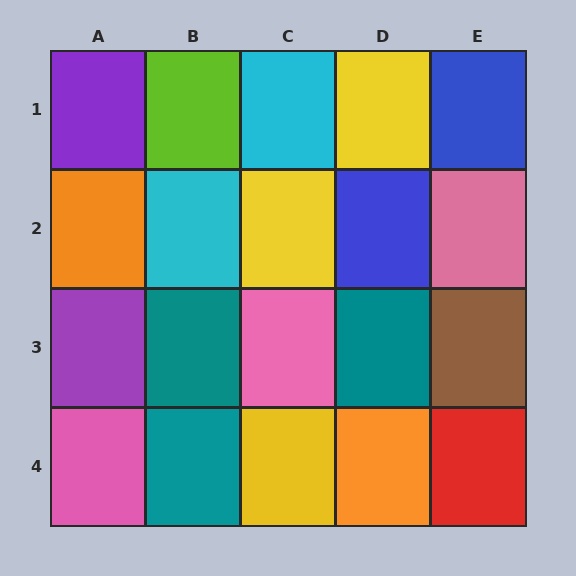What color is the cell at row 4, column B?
Teal.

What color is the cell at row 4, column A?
Pink.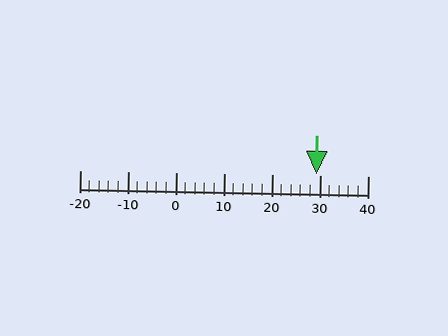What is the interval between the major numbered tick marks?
The major tick marks are spaced 10 units apart.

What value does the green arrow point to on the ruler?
The green arrow points to approximately 29.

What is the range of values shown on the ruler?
The ruler shows values from -20 to 40.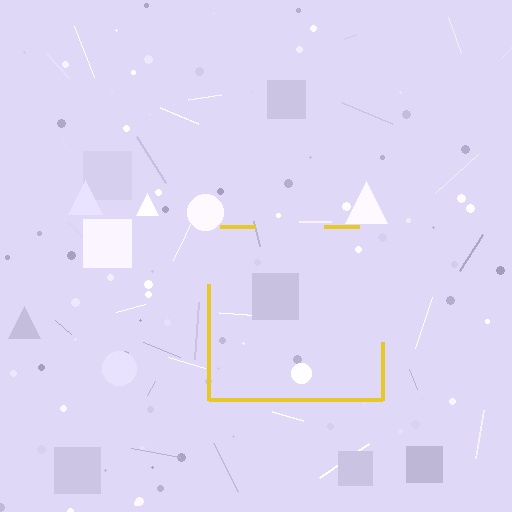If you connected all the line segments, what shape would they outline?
They would outline a square.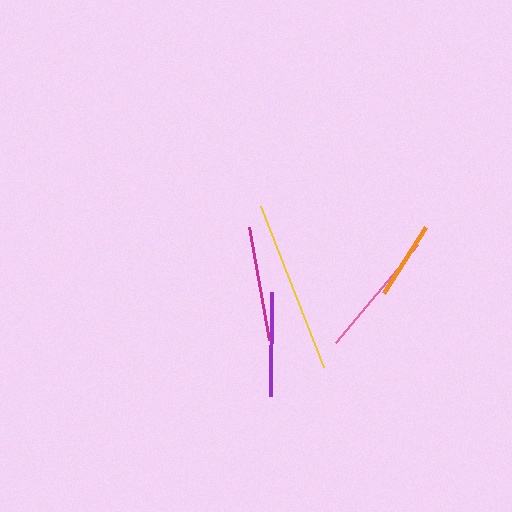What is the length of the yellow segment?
The yellow segment is approximately 173 pixels long.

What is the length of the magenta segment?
The magenta segment is approximately 115 pixels long.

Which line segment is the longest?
The yellow line is the longest at approximately 173 pixels.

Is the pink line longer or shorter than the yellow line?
The yellow line is longer than the pink line.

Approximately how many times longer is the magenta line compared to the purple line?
The magenta line is approximately 1.1 times the length of the purple line.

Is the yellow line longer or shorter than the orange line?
The yellow line is longer than the orange line.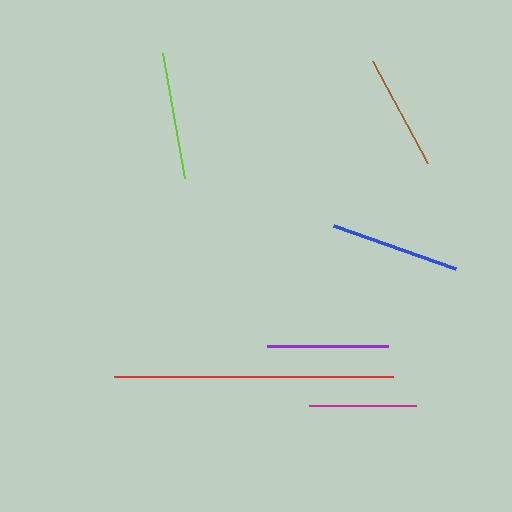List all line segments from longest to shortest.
From longest to shortest: red, blue, lime, purple, brown, magenta.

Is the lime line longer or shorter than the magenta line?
The lime line is longer than the magenta line.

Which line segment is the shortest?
The magenta line is the shortest at approximately 107 pixels.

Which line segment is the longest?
The red line is the longest at approximately 279 pixels.